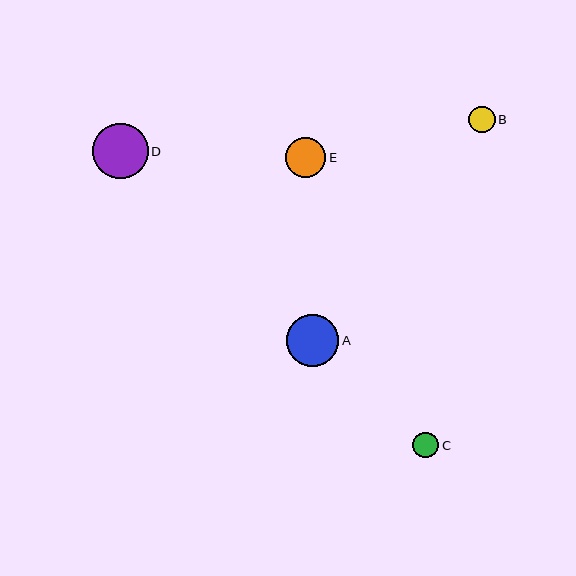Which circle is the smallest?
Circle C is the smallest with a size of approximately 26 pixels.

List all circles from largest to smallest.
From largest to smallest: D, A, E, B, C.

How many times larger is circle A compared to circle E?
Circle A is approximately 1.3 times the size of circle E.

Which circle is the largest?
Circle D is the largest with a size of approximately 55 pixels.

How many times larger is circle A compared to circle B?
Circle A is approximately 2.0 times the size of circle B.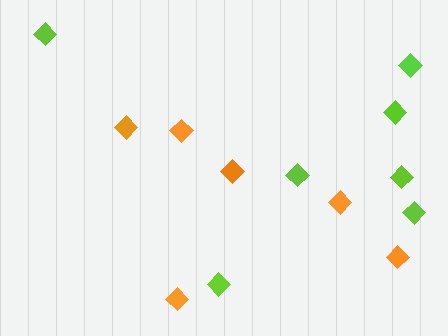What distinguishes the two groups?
There are 2 groups: one group of lime diamonds (7) and one group of orange diamonds (6).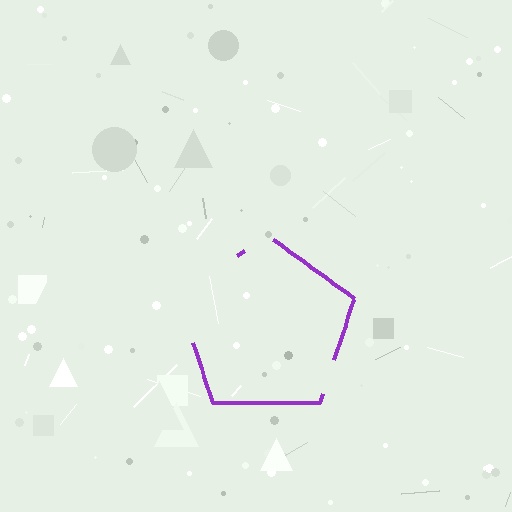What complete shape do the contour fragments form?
The contour fragments form a pentagon.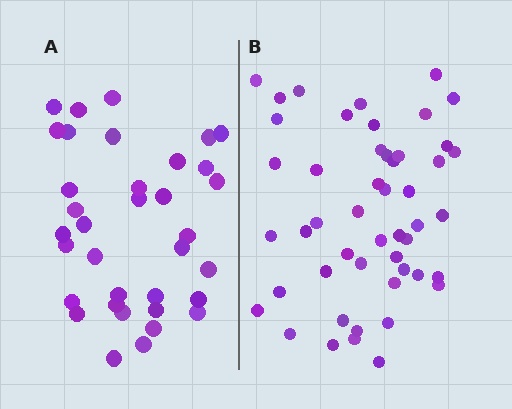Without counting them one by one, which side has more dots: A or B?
Region B (the right region) has more dots.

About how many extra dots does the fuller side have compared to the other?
Region B has approximately 15 more dots than region A.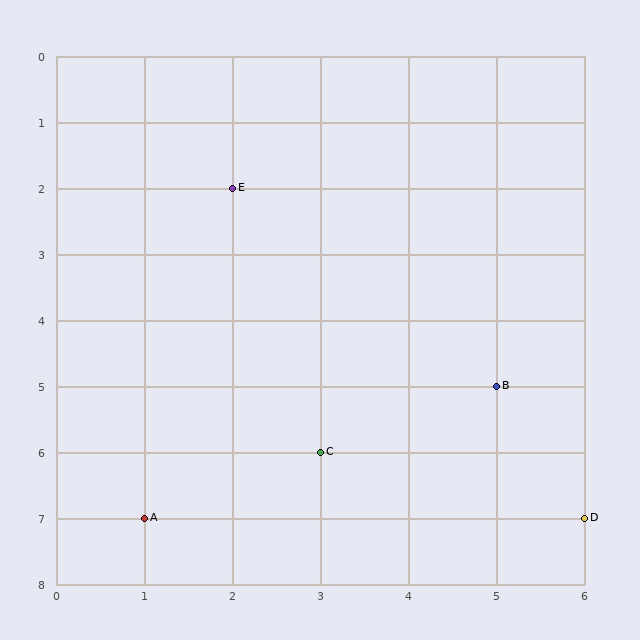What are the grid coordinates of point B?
Point B is at grid coordinates (5, 5).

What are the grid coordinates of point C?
Point C is at grid coordinates (3, 6).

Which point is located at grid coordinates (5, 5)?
Point B is at (5, 5).